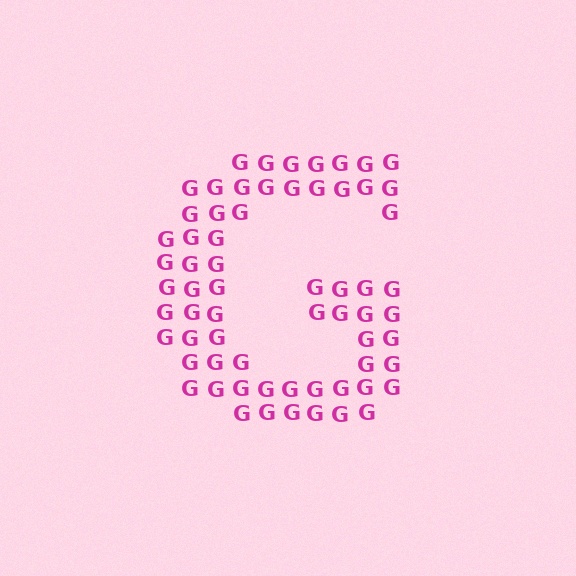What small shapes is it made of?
It is made of small letter G's.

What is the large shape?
The large shape is the letter G.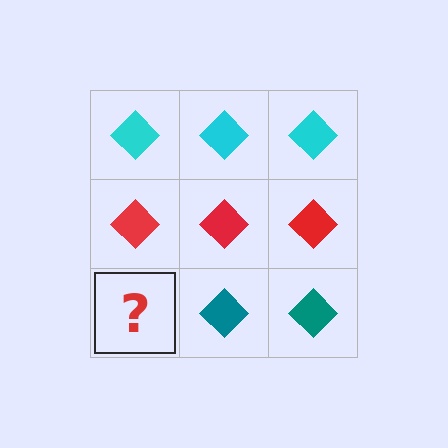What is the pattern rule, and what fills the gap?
The rule is that each row has a consistent color. The gap should be filled with a teal diamond.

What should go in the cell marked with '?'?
The missing cell should contain a teal diamond.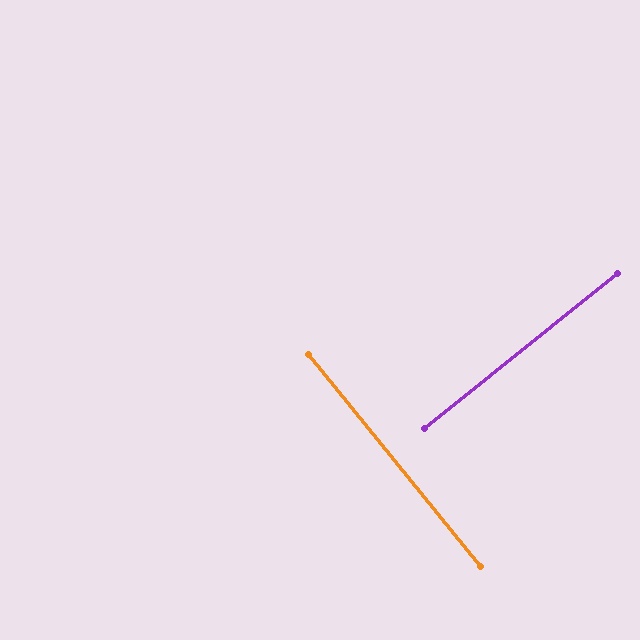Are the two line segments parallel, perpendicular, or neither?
Perpendicular — they meet at approximately 90°.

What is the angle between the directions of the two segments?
Approximately 90 degrees.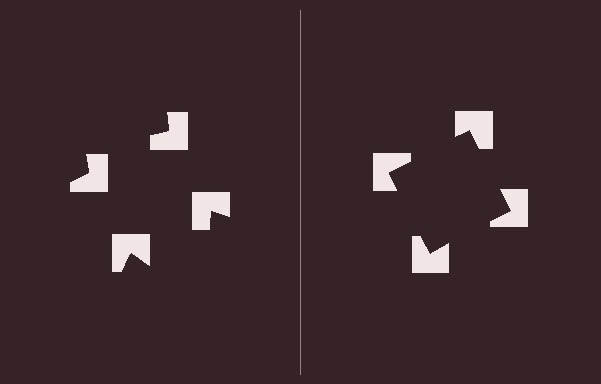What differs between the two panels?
The notched squares are positioned identically on both sides; only the wedge orientations differ. On the right they align to a square; on the left they are misaligned.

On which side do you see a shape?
An illusory square appears on the right side. On the left side the wedge cuts are rotated, so no coherent shape forms.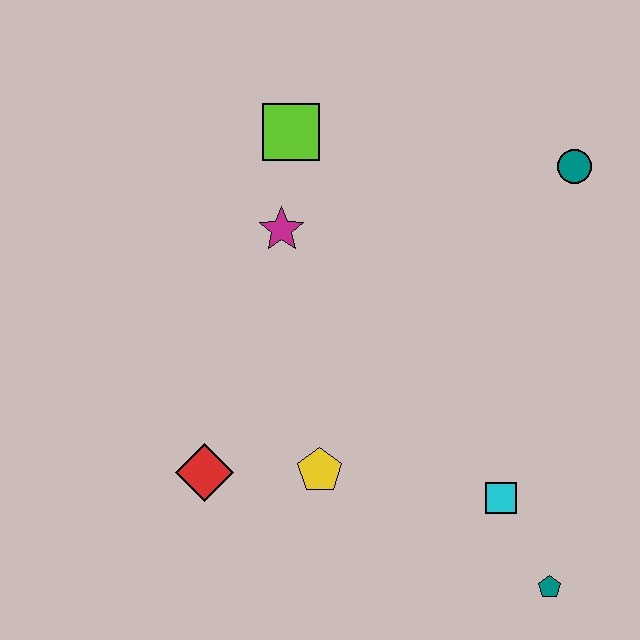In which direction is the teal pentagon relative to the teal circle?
The teal pentagon is below the teal circle.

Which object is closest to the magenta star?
The lime square is closest to the magenta star.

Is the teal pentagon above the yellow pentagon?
No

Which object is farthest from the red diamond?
The teal circle is farthest from the red diamond.